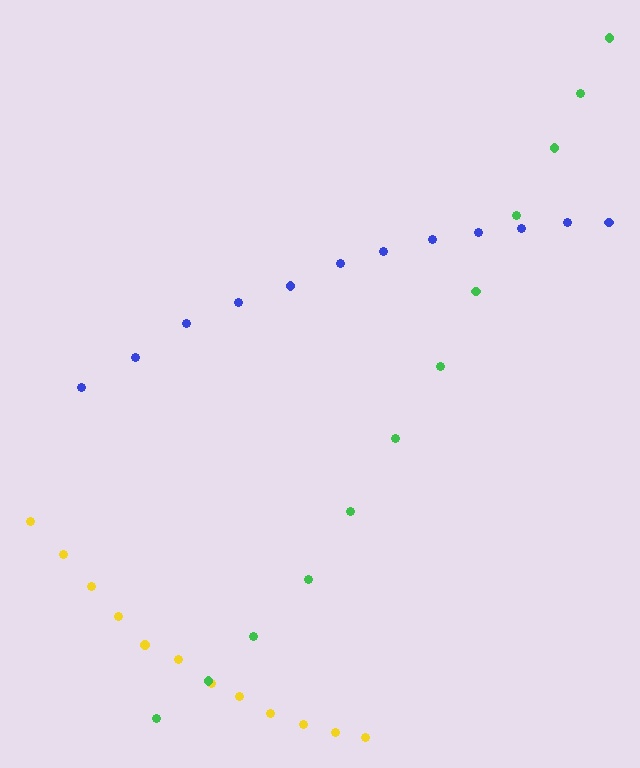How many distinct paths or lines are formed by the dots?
There are 3 distinct paths.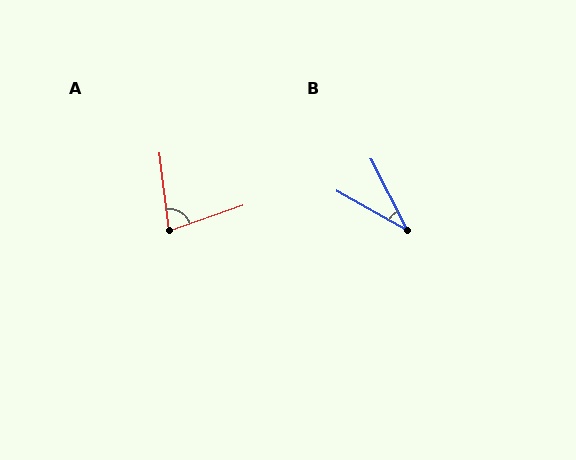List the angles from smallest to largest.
B (34°), A (78°).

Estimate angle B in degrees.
Approximately 34 degrees.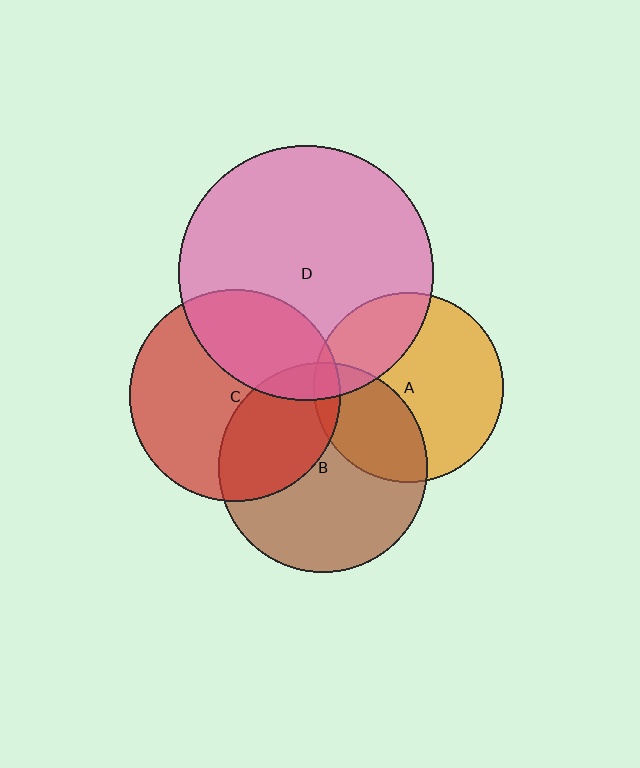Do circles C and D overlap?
Yes.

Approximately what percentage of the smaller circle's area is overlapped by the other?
Approximately 35%.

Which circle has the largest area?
Circle D (pink).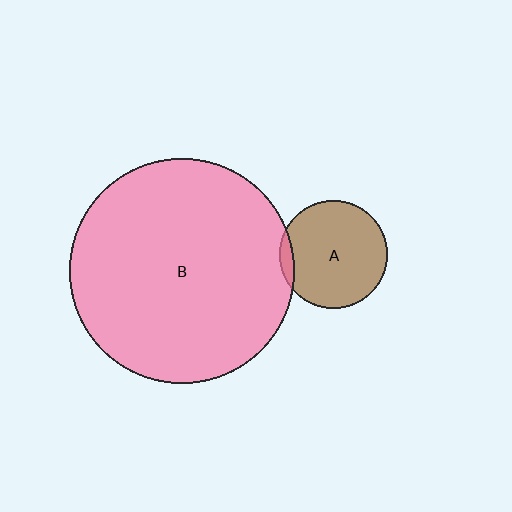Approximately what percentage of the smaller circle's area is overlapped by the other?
Approximately 5%.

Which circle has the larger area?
Circle B (pink).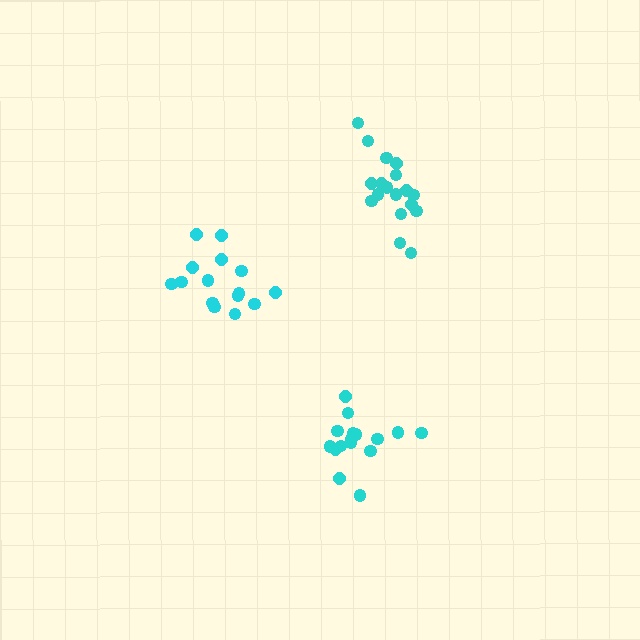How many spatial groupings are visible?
There are 3 spatial groupings.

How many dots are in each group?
Group 1: 15 dots, Group 2: 16 dots, Group 3: 18 dots (49 total).